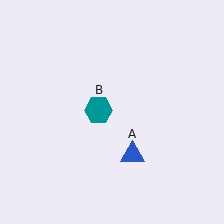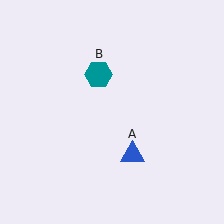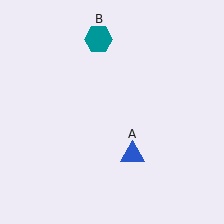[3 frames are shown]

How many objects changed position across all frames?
1 object changed position: teal hexagon (object B).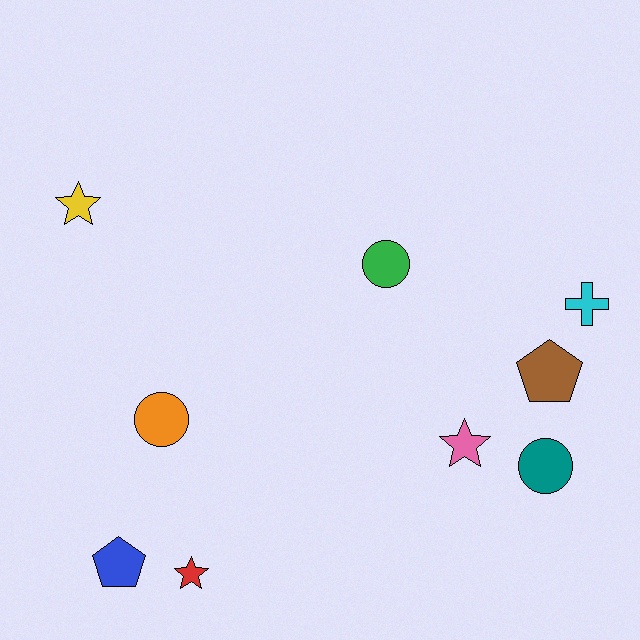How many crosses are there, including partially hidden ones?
There is 1 cross.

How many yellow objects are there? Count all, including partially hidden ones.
There is 1 yellow object.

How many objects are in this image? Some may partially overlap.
There are 9 objects.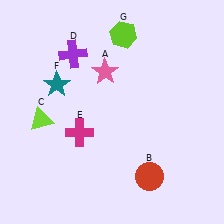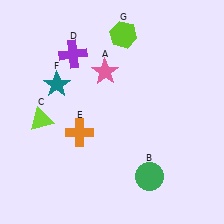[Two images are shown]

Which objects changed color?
B changed from red to green. E changed from magenta to orange.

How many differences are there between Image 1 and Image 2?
There are 2 differences between the two images.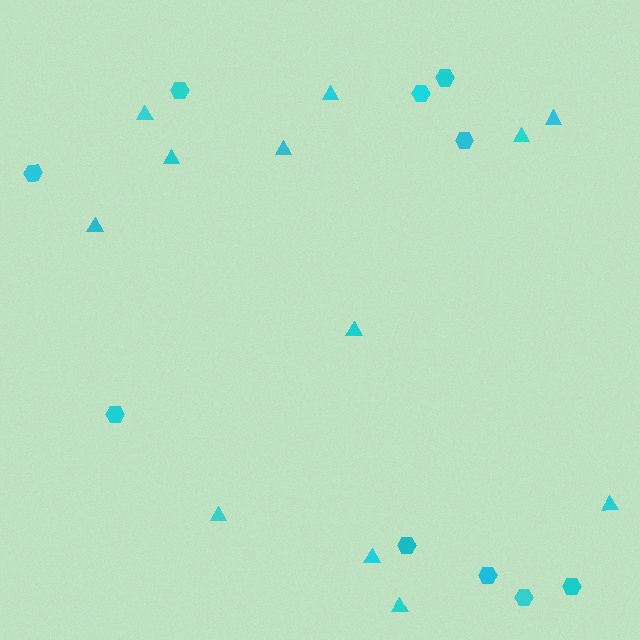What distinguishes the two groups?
There are 2 groups: one group of hexagons (10) and one group of triangles (12).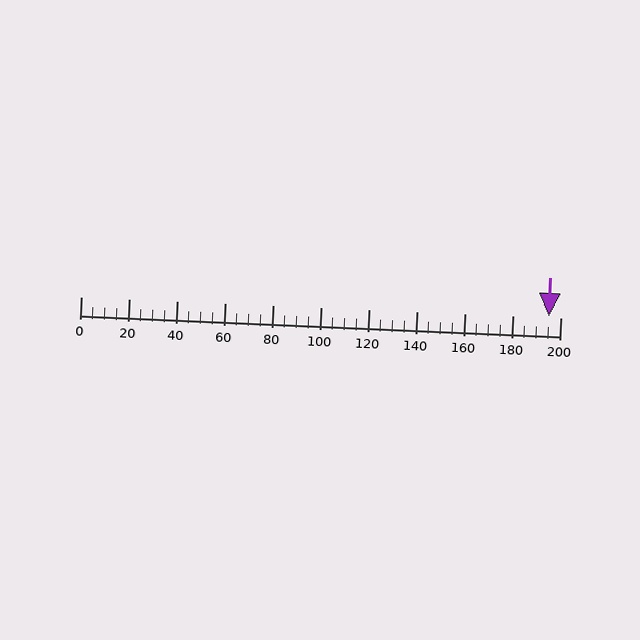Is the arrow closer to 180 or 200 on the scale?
The arrow is closer to 200.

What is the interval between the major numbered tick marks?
The major tick marks are spaced 20 units apart.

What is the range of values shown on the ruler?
The ruler shows values from 0 to 200.